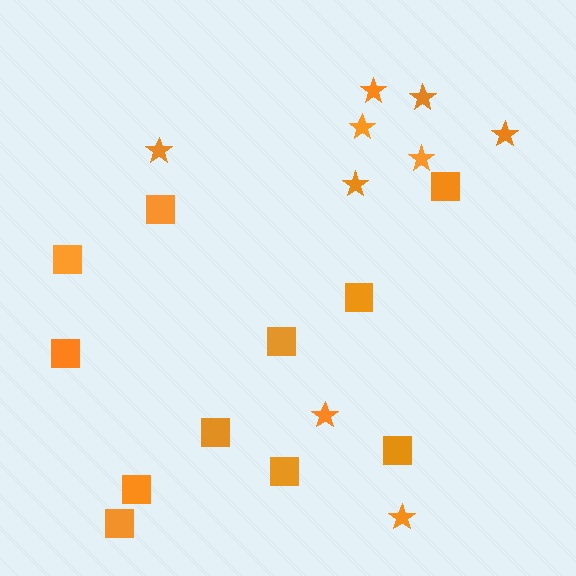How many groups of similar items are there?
There are 2 groups: one group of stars (9) and one group of squares (11).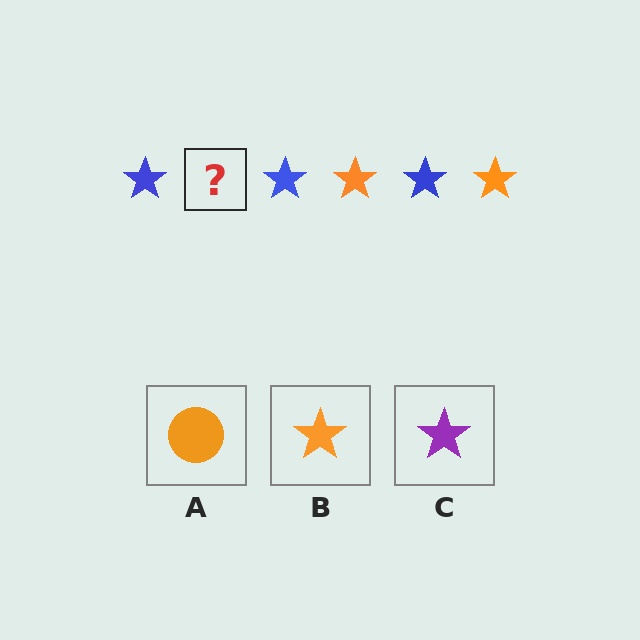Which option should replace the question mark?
Option B.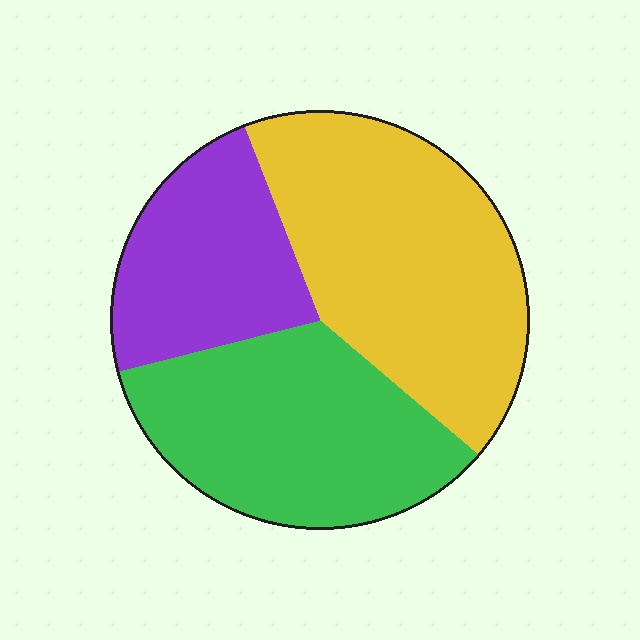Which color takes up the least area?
Purple, at roughly 25%.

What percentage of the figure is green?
Green takes up about one third (1/3) of the figure.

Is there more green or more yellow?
Yellow.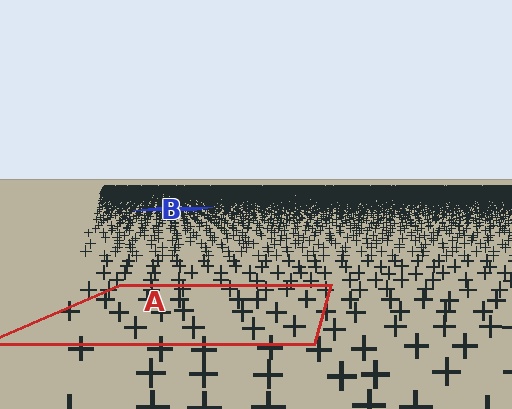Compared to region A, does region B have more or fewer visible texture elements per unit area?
Region B has more texture elements per unit area — they are packed more densely because it is farther away.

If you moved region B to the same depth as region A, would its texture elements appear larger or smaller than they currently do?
They would appear larger. At a closer depth, the same texture elements are projected at a bigger on-screen size.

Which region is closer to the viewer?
Region A is closer. The texture elements there are larger and more spread out.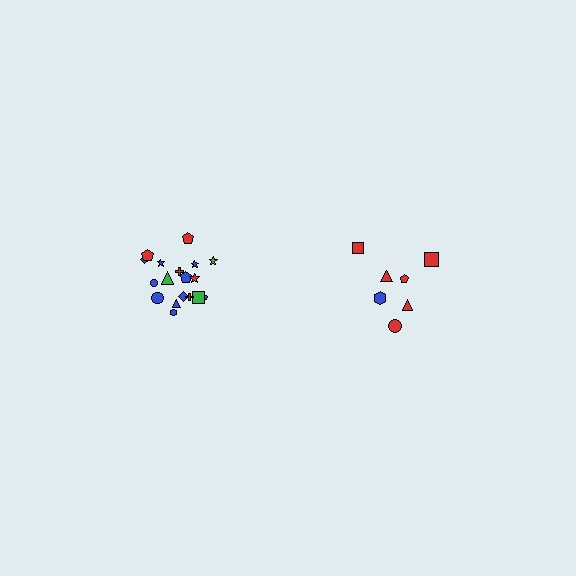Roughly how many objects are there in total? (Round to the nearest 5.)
Roughly 25 objects in total.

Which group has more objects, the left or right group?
The left group.